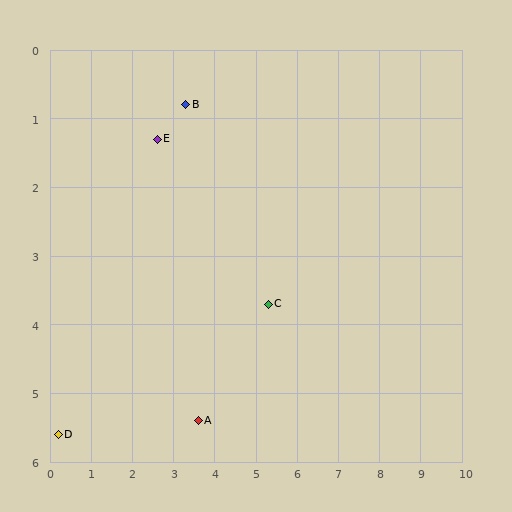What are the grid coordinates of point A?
Point A is at approximately (3.6, 5.4).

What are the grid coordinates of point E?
Point E is at approximately (2.6, 1.3).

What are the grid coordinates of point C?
Point C is at approximately (5.3, 3.7).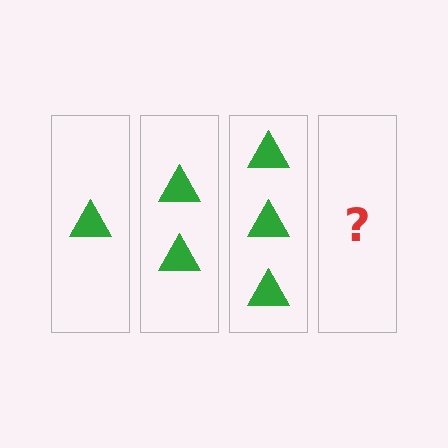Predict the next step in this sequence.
The next step is 4 triangles.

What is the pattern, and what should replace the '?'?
The pattern is that each step adds one more triangle. The '?' should be 4 triangles.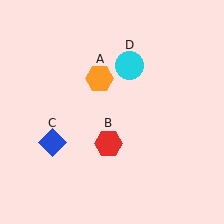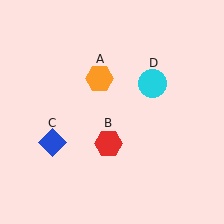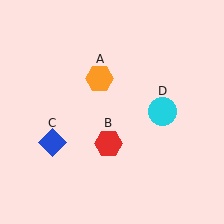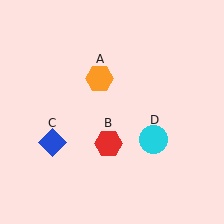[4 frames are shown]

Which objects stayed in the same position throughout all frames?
Orange hexagon (object A) and red hexagon (object B) and blue diamond (object C) remained stationary.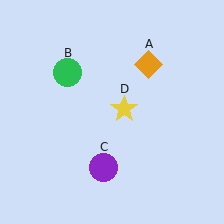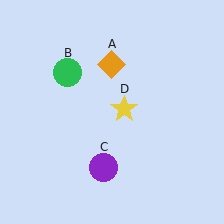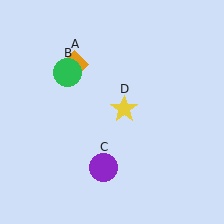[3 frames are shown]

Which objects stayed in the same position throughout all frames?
Green circle (object B) and purple circle (object C) and yellow star (object D) remained stationary.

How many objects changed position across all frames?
1 object changed position: orange diamond (object A).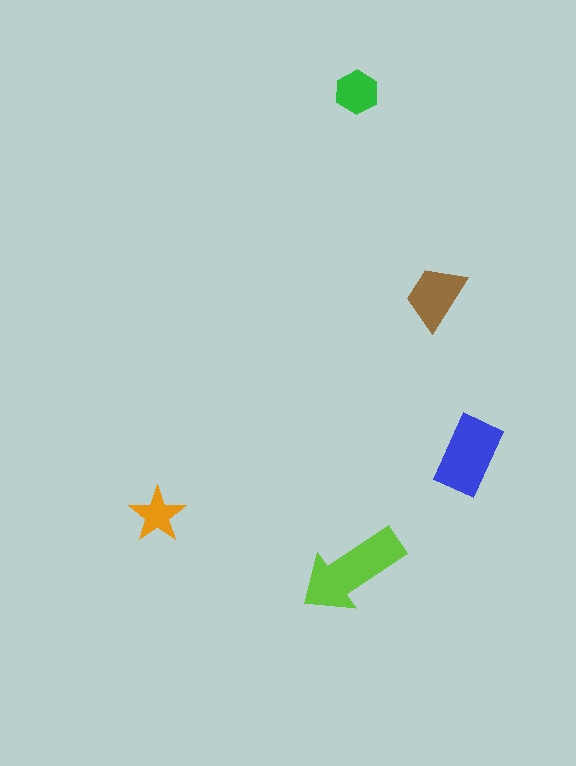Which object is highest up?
The green hexagon is topmost.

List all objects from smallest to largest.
The orange star, the green hexagon, the brown trapezoid, the blue rectangle, the lime arrow.